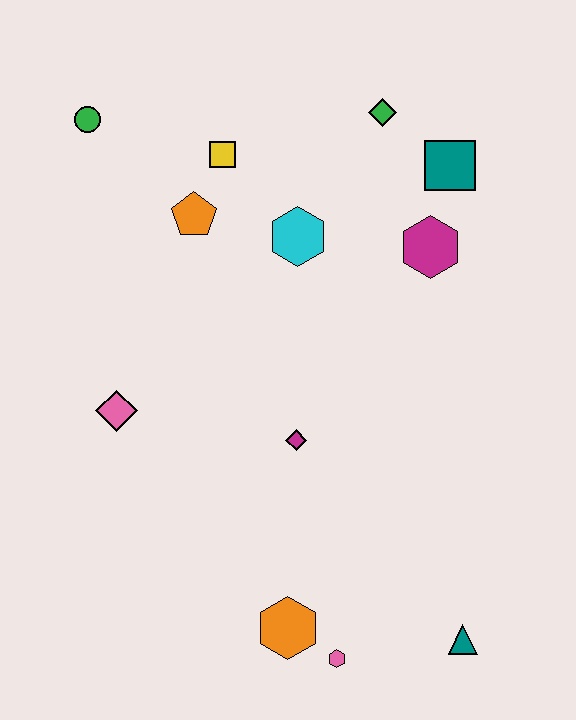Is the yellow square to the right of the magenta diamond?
No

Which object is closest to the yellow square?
The orange pentagon is closest to the yellow square.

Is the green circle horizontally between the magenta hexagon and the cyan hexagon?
No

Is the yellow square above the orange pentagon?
Yes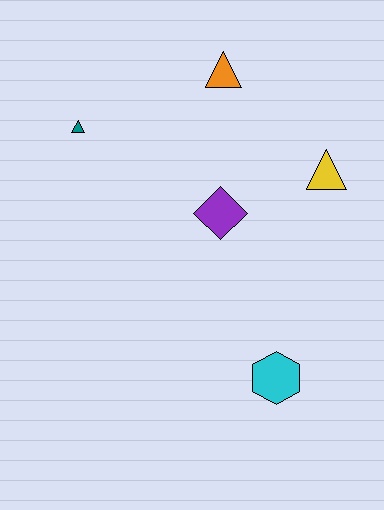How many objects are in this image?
There are 5 objects.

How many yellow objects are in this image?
There is 1 yellow object.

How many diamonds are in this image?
There is 1 diamond.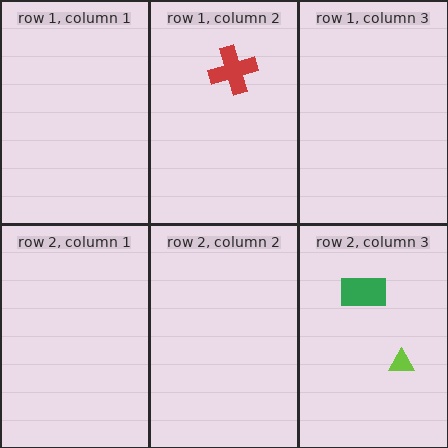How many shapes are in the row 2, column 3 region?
2.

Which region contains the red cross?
The row 1, column 2 region.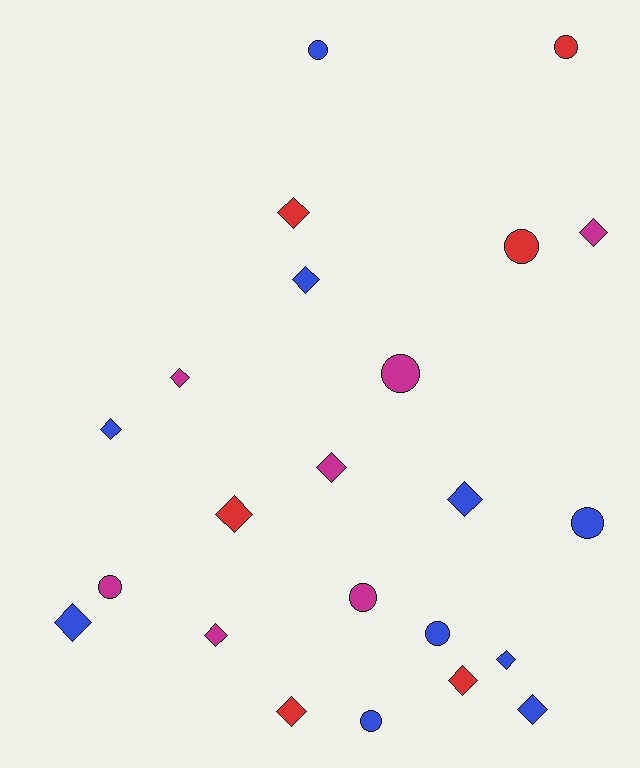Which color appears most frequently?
Blue, with 10 objects.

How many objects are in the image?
There are 23 objects.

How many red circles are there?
There are 2 red circles.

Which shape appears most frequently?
Diamond, with 14 objects.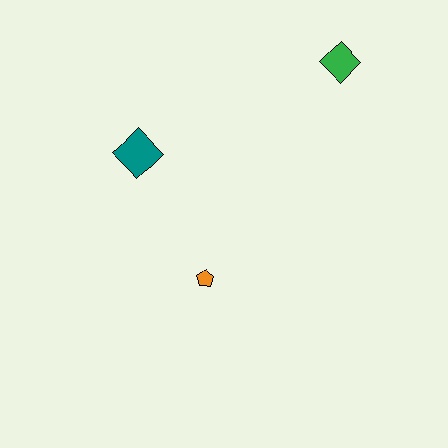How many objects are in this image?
There are 3 objects.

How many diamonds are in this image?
There are 2 diamonds.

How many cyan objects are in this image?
There are no cyan objects.